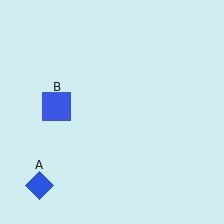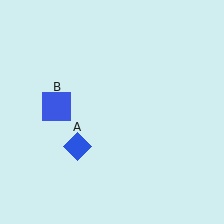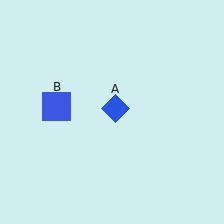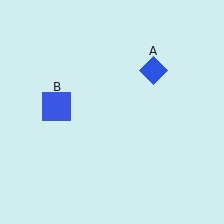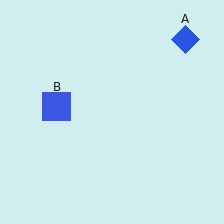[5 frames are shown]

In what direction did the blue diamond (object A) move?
The blue diamond (object A) moved up and to the right.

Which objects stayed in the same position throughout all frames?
Blue square (object B) remained stationary.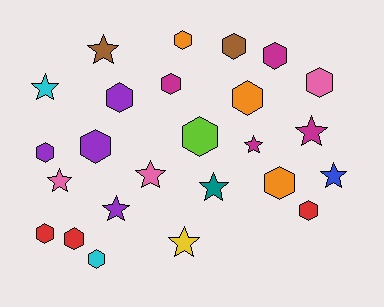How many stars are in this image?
There are 10 stars.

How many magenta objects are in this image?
There are 4 magenta objects.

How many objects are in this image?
There are 25 objects.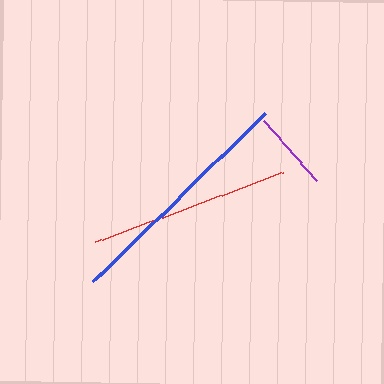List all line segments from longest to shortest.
From longest to shortest: blue, red, purple.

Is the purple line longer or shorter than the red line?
The red line is longer than the purple line.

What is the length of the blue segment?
The blue segment is approximately 241 pixels long.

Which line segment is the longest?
The blue line is the longest at approximately 241 pixels.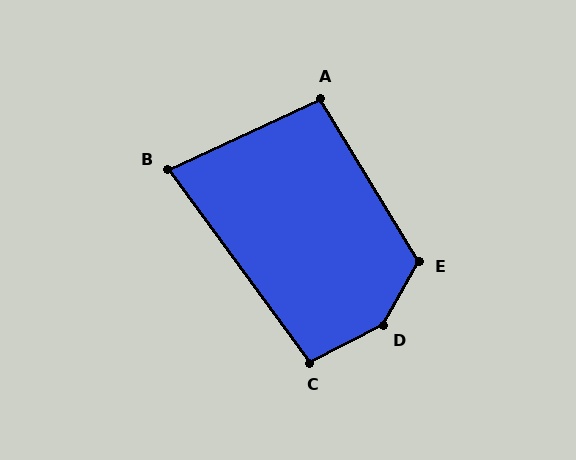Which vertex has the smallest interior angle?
B, at approximately 79 degrees.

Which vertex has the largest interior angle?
D, at approximately 146 degrees.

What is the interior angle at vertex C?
Approximately 99 degrees (obtuse).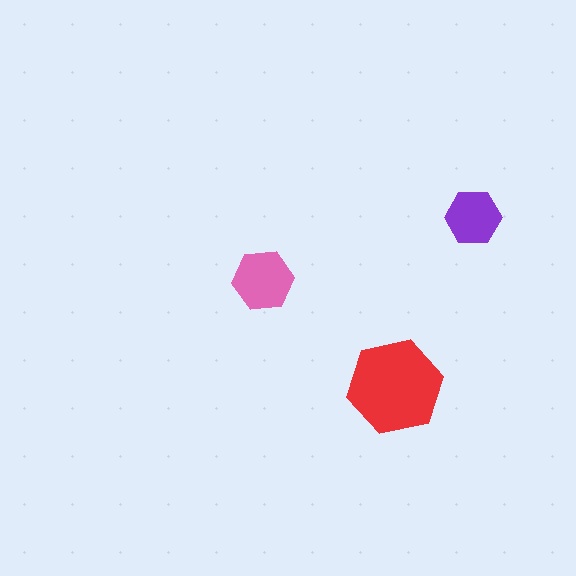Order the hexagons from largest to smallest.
the red one, the pink one, the purple one.